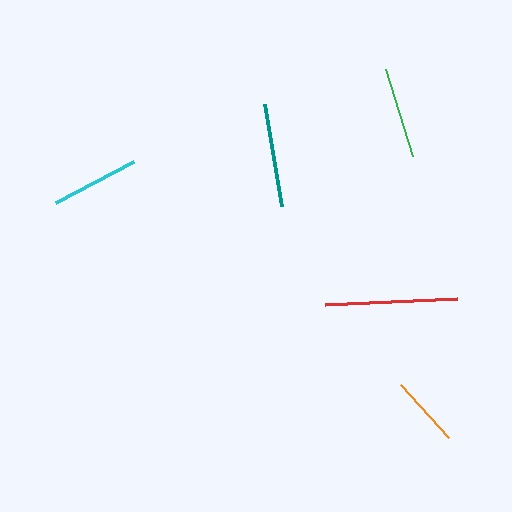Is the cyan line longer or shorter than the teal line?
The teal line is longer than the cyan line.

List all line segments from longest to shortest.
From longest to shortest: red, teal, green, cyan, orange.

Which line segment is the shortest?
The orange line is the shortest at approximately 72 pixels.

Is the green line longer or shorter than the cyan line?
The green line is longer than the cyan line.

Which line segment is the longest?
The red line is the longest at approximately 132 pixels.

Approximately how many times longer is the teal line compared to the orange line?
The teal line is approximately 1.4 times the length of the orange line.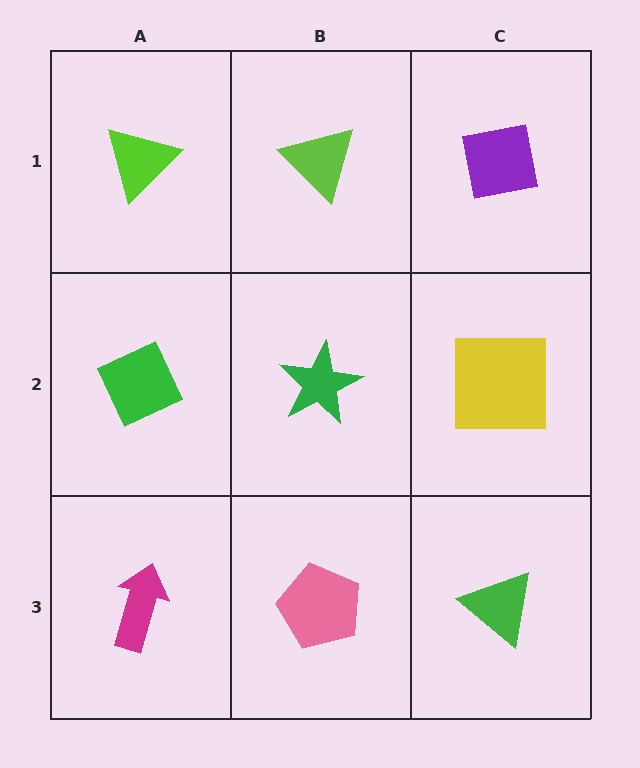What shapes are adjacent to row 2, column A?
A lime triangle (row 1, column A), a magenta arrow (row 3, column A), a green star (row 2, column B).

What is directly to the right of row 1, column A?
A lime triangle.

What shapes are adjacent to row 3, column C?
A yellow square (row 2, column C), a pink pentagon (row 3, column B).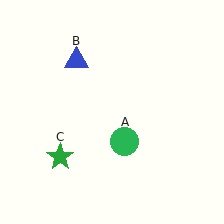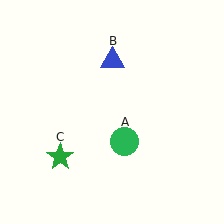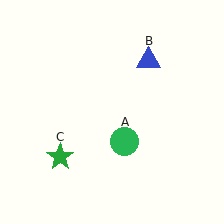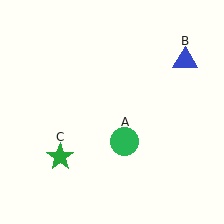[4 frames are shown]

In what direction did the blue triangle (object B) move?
The blue triangle (object B) moved right.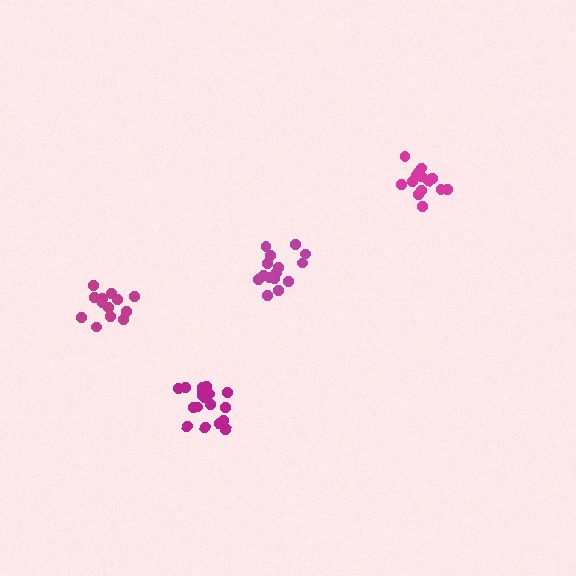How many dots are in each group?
Group 1: 13 dots, Group 2: 15 dots, Group 3: 14 dots, Group 4: 18 dots (60 total).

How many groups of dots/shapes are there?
There are 4 groups.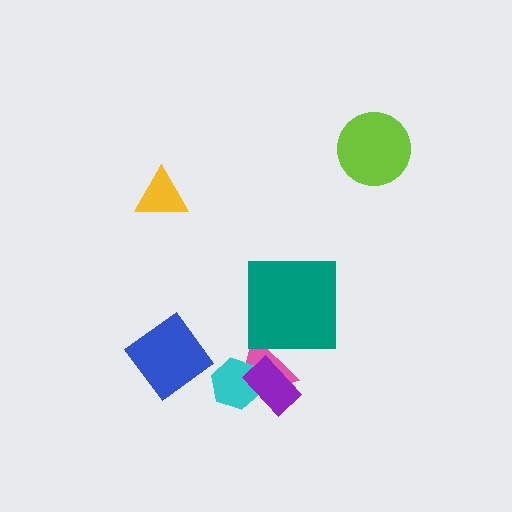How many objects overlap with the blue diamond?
0 objects overlap with the blue diamond.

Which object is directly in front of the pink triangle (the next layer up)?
The cyan hexagon is directly in front of the pink triangle.